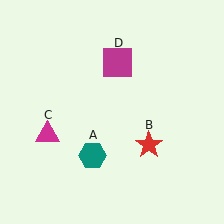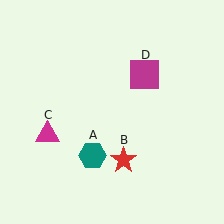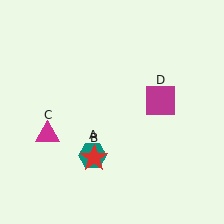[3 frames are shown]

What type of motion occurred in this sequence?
The red star (object B), magenta square (object D) rotated clockwise around the center of the scene.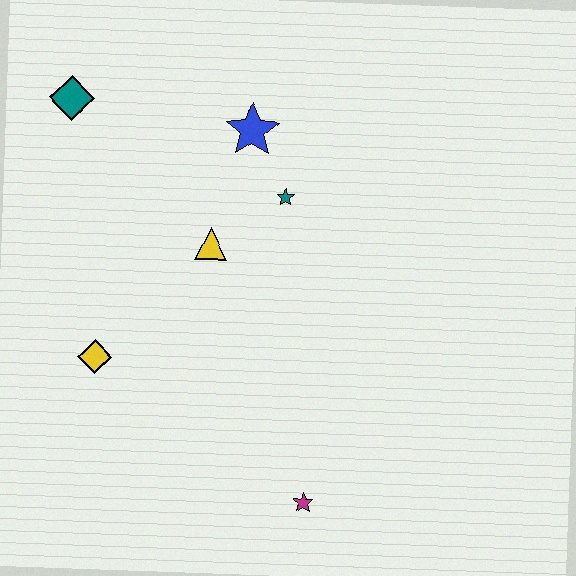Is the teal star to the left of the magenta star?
Yes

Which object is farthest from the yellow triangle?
The magenta star is farthest from the yellow triangle.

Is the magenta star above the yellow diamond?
No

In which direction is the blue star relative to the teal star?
The blue star is above the teal star.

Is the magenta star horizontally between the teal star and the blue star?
No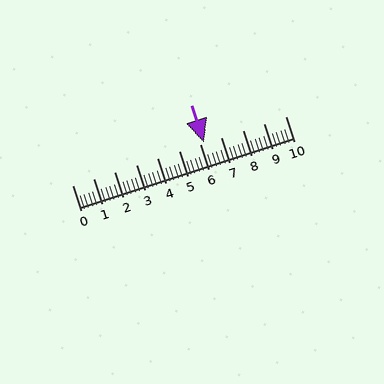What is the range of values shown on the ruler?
The ruler shows values from 0 to 10.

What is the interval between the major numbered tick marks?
The major tick marks are spaced 1 units apart.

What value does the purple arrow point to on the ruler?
The purple arrow points to approximately 6.2.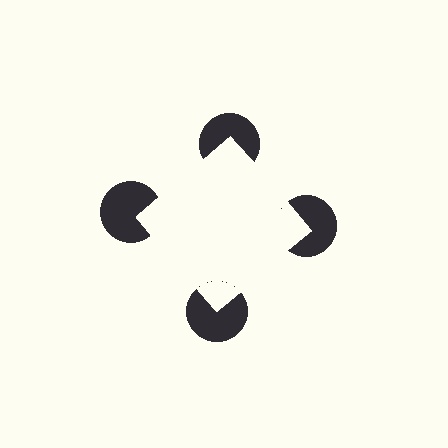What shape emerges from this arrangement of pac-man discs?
An illusory square — its edges are inferred from the aligned wedge cuts in the pac-man discs, not physically drawn.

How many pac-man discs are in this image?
There are 4 — one at each vertex of the illusory square.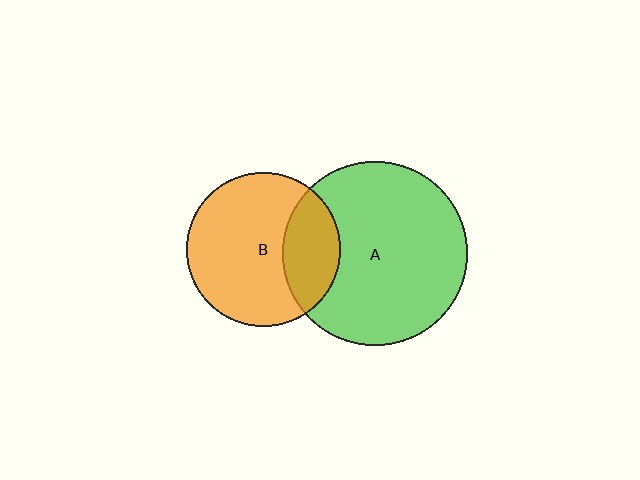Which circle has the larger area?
Circle A (green).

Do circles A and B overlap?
Yes.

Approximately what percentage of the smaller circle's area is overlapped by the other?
Approximately 25%.